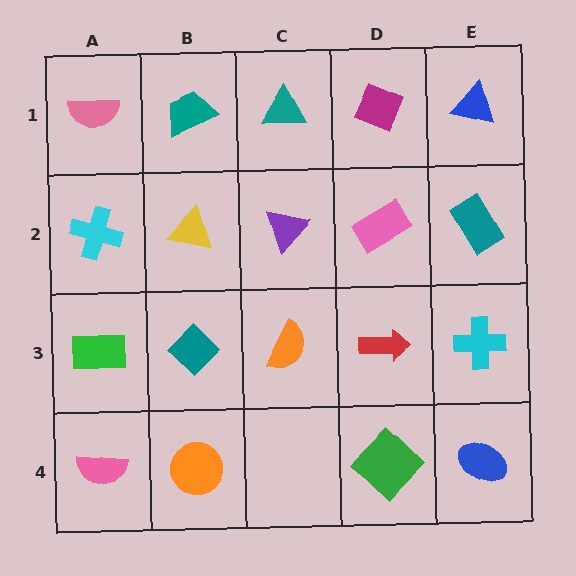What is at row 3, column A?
A green rectangle.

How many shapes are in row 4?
4 shapes.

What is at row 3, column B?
A teal diamond.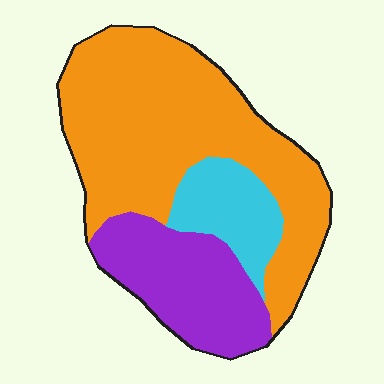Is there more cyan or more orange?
Orange.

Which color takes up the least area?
Cyan, at roughly 15%.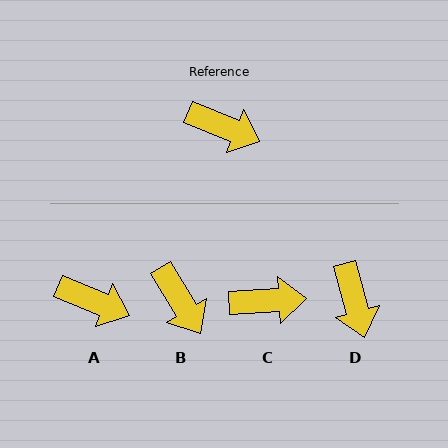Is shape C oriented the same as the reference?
No, it is off by about 26 degrees.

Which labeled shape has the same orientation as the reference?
A.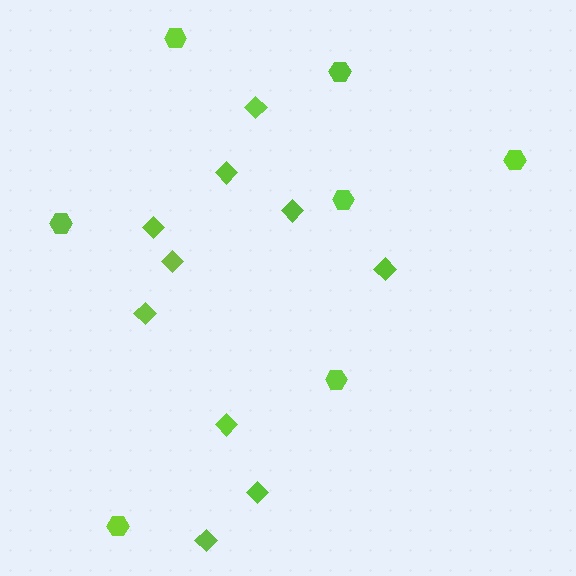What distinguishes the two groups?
There are 2 groups: one group of diamonds (10) and one group of hexagons (7).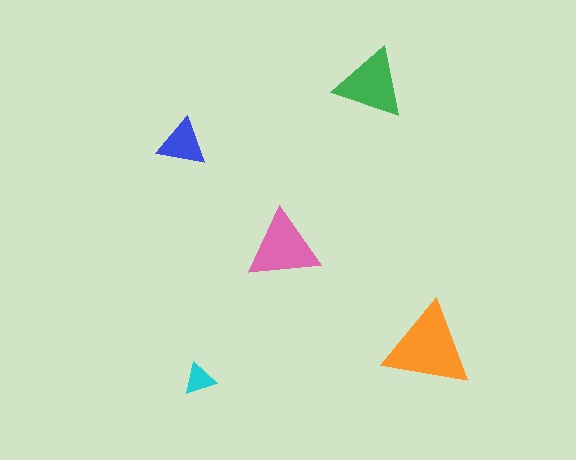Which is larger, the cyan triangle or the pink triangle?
The pink one.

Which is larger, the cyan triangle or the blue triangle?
The blue one.